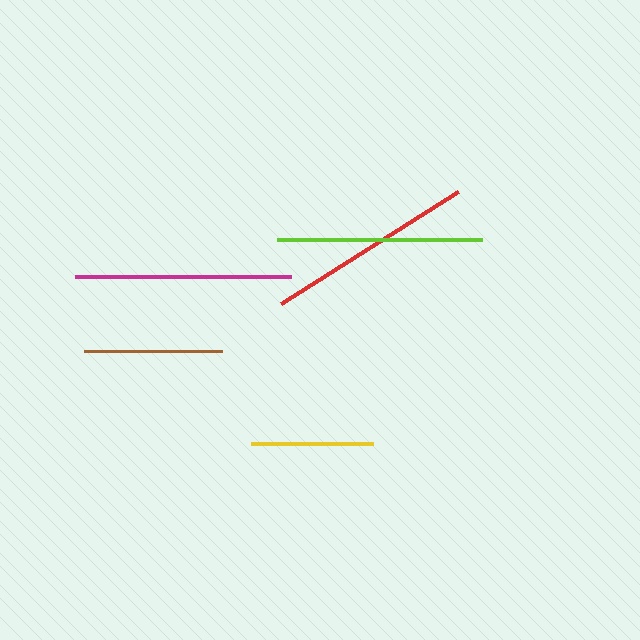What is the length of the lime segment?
The lime segment is approximately 205 pixels long.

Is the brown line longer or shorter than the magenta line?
The magenta line is longer than the brown line.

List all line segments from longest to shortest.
From longest to shortest: magenta, red, lime, brown, yellow.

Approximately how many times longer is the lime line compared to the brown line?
The lime line is approximately 1.5 times the length of the brown line.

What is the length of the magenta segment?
The magenta segment is approximately 216 pixels long.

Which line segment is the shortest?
The yellow line is the shortest at approximately 121 pixels.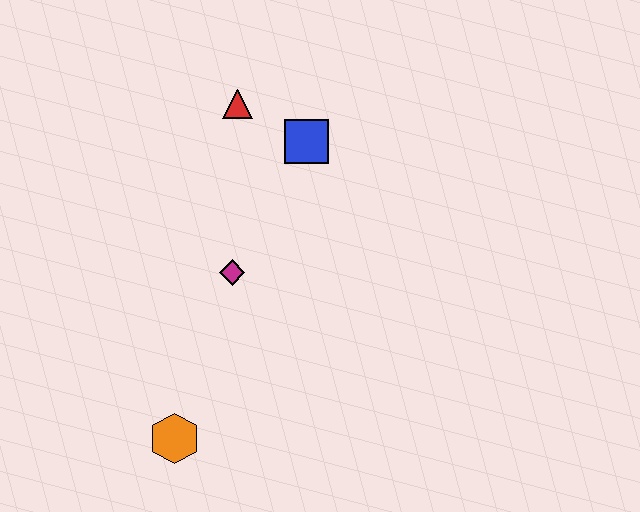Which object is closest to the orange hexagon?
The magenta diamond is closest to the orange hexagon.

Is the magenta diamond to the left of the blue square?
Yes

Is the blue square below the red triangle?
Yes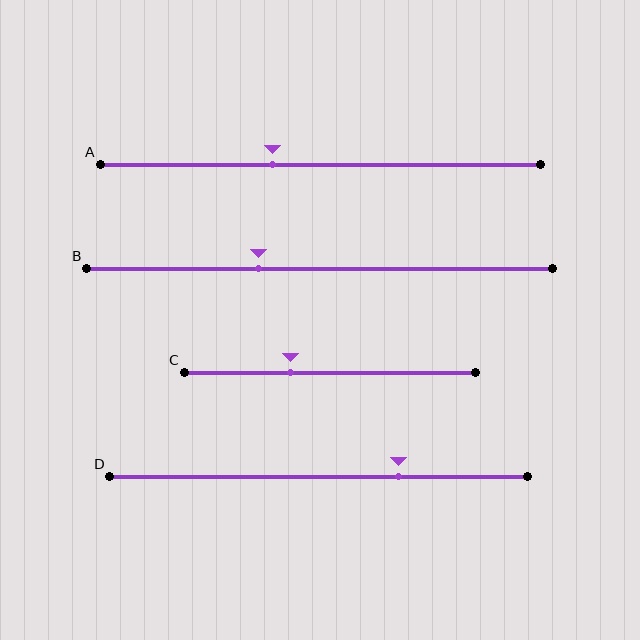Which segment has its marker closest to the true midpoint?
Segment A has its marker closest to the true midpoint.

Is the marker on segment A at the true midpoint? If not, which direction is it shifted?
No, the marker on segment A is shifted to the left by about 11% of the segment length.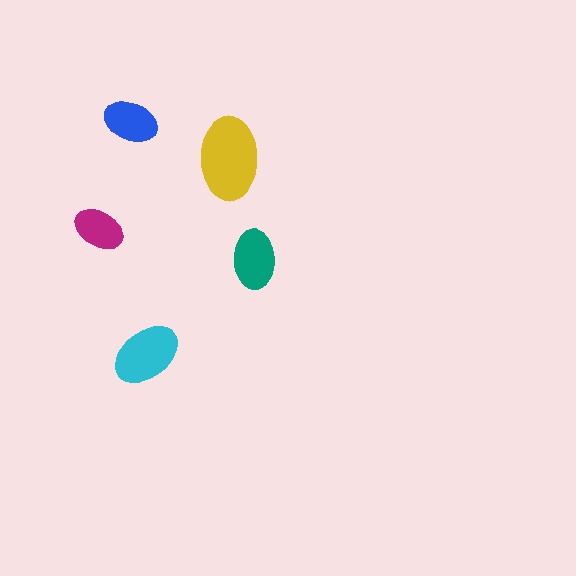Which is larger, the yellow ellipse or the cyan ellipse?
The yellow one.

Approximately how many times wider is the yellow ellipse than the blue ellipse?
About 1.5 times wider.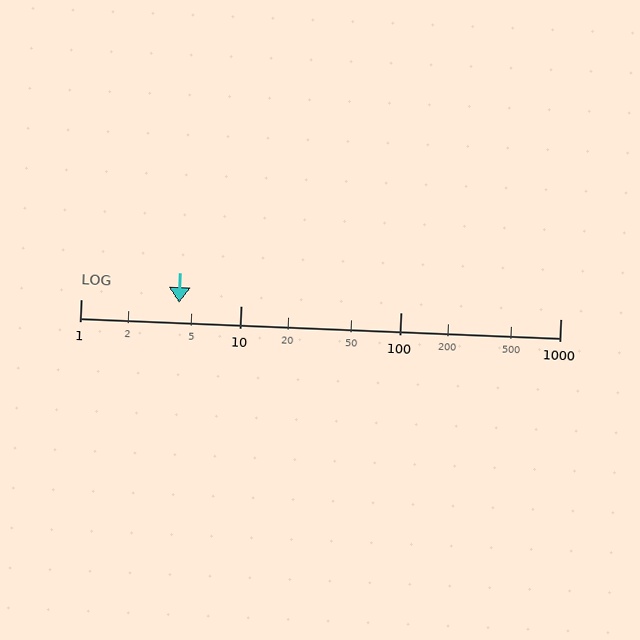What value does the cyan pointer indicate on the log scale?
The pointer indicates approximately 4.1.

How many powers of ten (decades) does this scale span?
The scale spans 3 decades, from 1 to 1000.